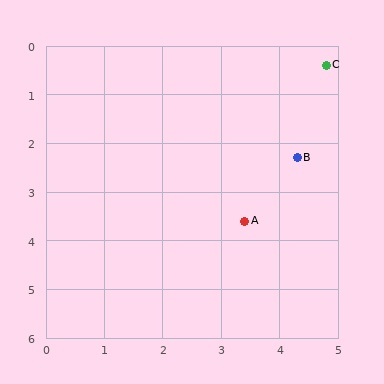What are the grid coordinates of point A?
Point A is at approximately (3.4, 3.6).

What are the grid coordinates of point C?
Point C is at approximately (4.8, 0.4).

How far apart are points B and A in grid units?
Points B and A are about 1.6 grid units apart.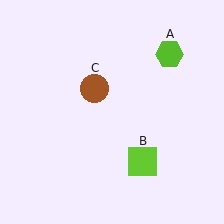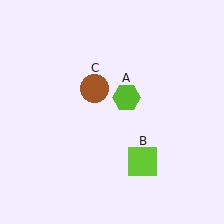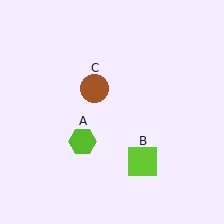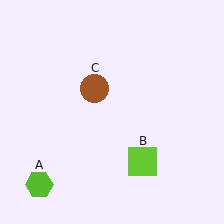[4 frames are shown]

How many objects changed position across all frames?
1 object changed position: lime hexagon (object A).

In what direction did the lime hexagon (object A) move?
The lime hexagon (object A) moved down and to the left.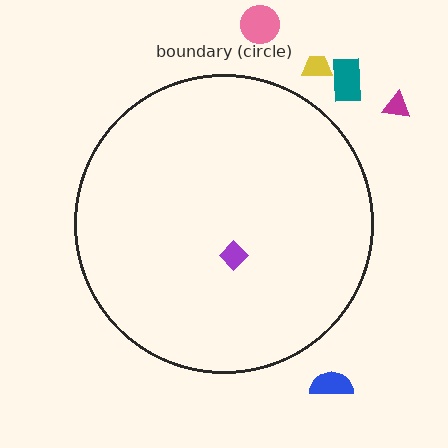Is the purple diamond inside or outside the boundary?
Inside.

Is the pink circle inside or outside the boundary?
Outside.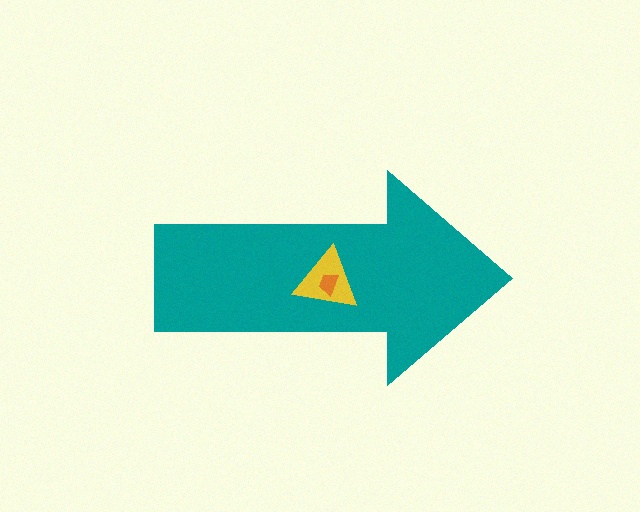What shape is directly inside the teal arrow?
The yellow triangle.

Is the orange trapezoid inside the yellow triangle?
Yes.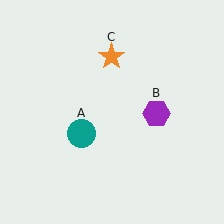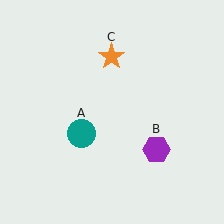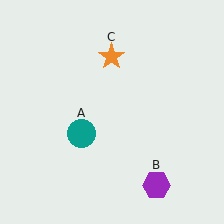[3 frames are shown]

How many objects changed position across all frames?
1 object changed position: purple hexagon (object B).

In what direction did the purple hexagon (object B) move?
The purple hexagon (object B) moved down.